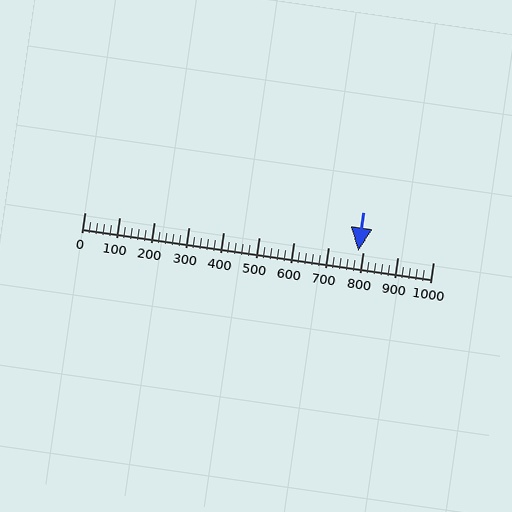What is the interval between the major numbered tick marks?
The major tick marks are spaced 100 units apart.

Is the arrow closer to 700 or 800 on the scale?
The arrow is closer to 800.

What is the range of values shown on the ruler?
The ruler shows values from 0 to 1000.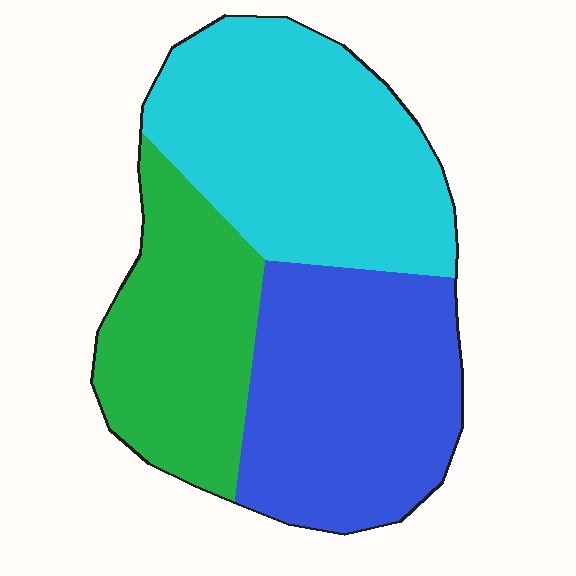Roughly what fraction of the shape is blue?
Blue takes up between a third and a half of the shape.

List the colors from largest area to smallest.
From largest to smallest: cyan, blue, green.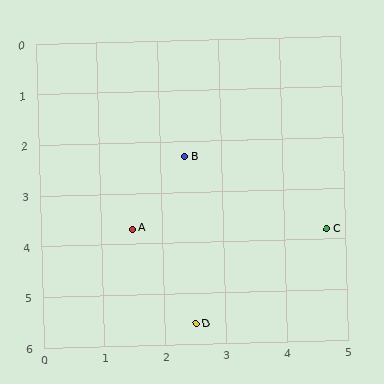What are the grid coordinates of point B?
Point B is at approximately (2.4, 2.3).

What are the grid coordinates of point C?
Point C is at approximately (4.7, 3.8).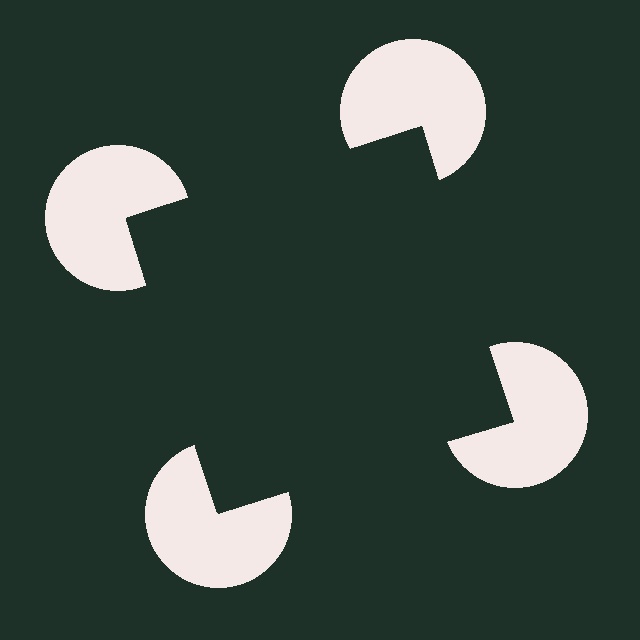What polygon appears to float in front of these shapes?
An illusory square — its edges are inferred from the aligned wedge cuts in the pac-man discs, not physically drawn.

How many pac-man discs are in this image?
There are 4 — one at each vertex of the illusory square.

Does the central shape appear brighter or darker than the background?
It typically appears slightly darker than the background, even though no actual brightness change is drawn.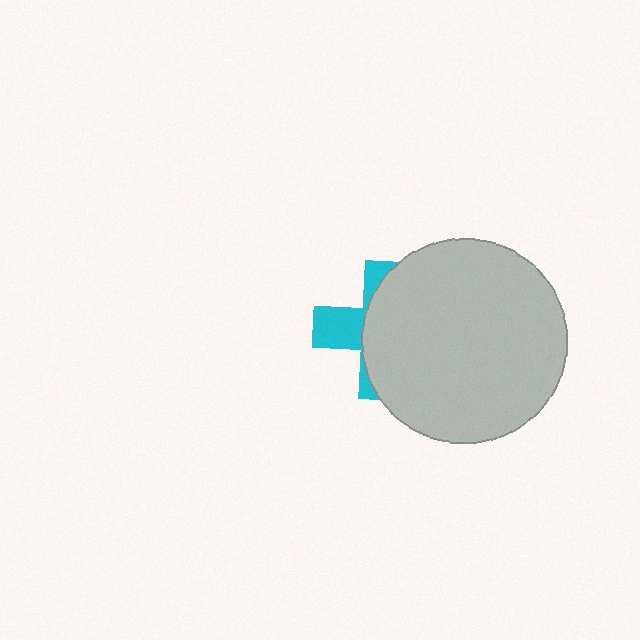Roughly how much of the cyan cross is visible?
A small part of it is visible (roughly 34%).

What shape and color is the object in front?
The object in front is a light gray circle.